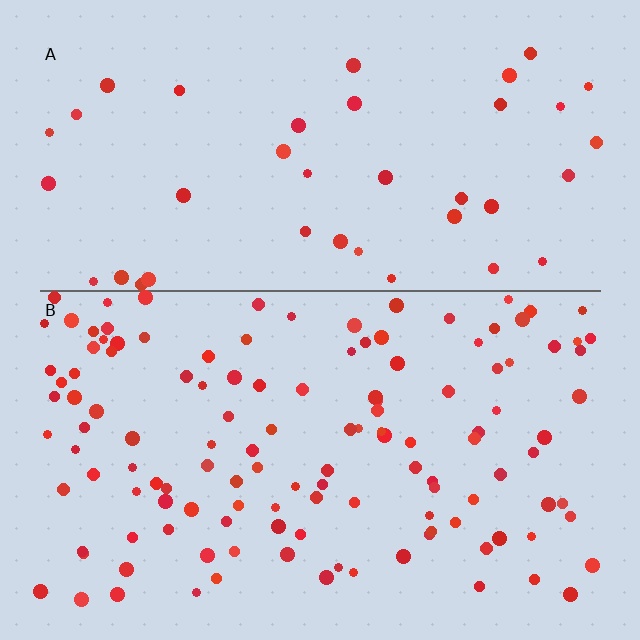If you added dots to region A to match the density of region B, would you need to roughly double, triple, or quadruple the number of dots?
Approximately triple.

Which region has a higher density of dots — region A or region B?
B (the bottom).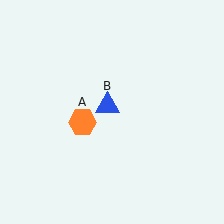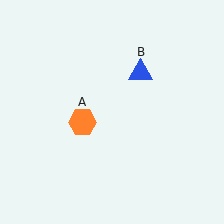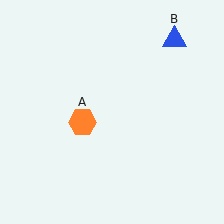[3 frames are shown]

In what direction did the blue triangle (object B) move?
The blue triangle (object B) moved up and to the right.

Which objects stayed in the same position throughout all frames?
Orange hexagon (object A) remained stationary.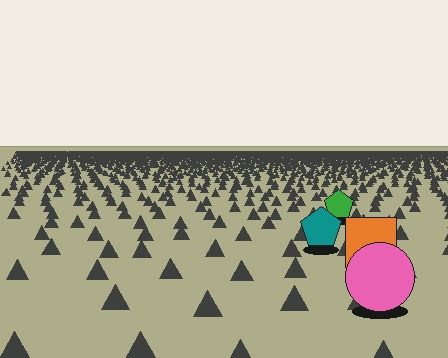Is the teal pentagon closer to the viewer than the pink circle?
No. The pink circle is closer — you can tell from the texture gradient: the ground texture is coarser near it.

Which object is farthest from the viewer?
The green pentagon is farthest from the viewer. It appears smaller and the ground texture around it is denser.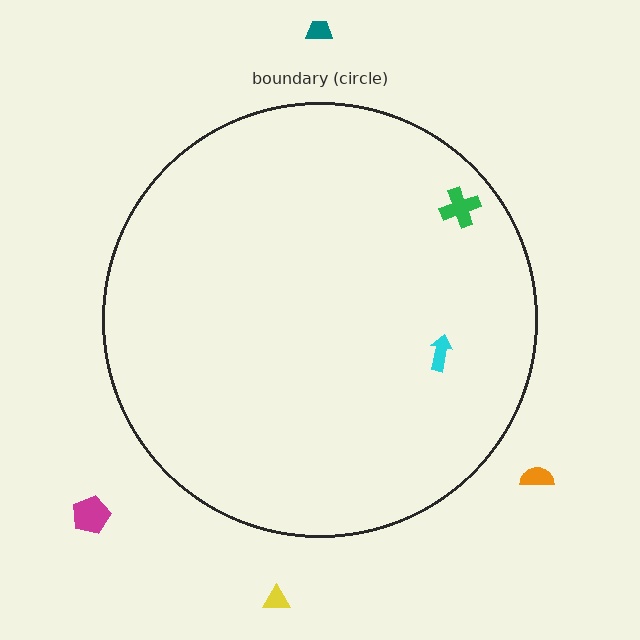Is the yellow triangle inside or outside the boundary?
Outside.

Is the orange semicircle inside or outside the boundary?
Outside.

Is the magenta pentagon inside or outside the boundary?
Outside.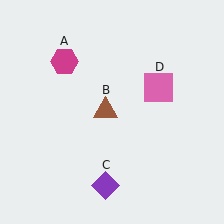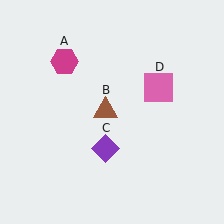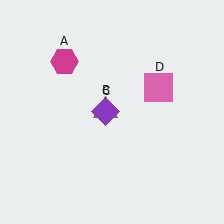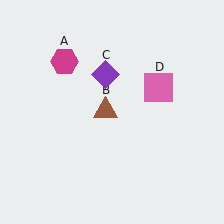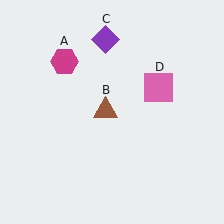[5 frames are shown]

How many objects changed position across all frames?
1 object changed position: purple diamond (object C).